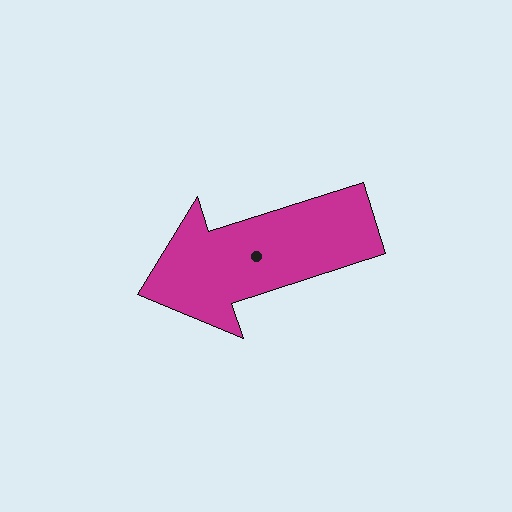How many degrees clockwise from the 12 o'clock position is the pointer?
Approximately 252 degrees.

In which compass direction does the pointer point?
West.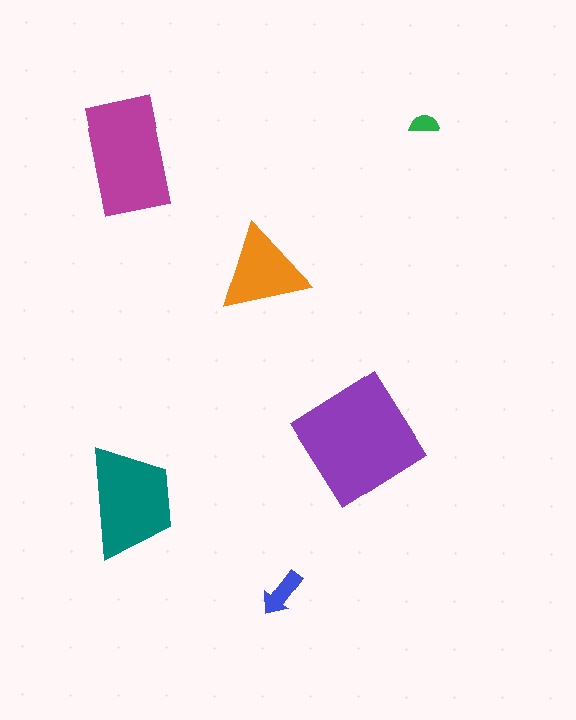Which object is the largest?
The purple diamond.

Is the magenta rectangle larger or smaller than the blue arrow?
Larger.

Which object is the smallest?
The green semicircle.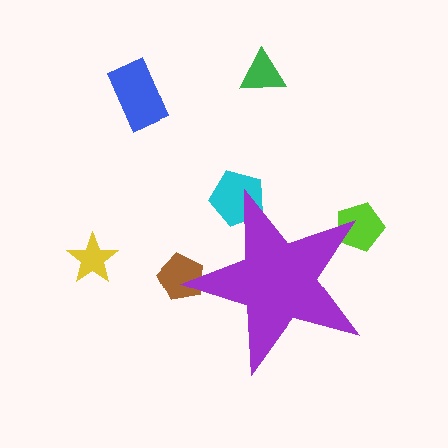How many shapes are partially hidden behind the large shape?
3 shapes are partially hidden.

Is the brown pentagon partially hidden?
Yes, the brown pentagon is partially hidden behind the purple star.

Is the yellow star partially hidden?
No, the yellow star is fully visible.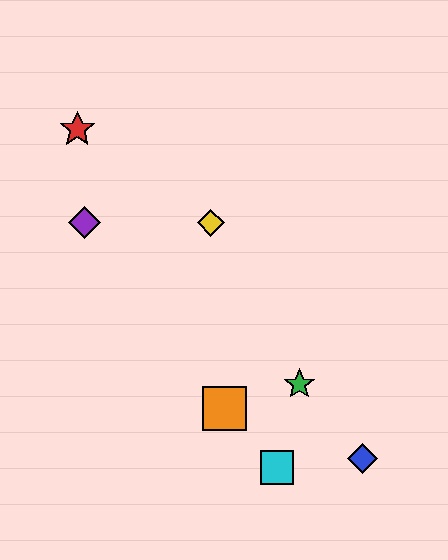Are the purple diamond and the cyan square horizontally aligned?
No, the purple diamond is at y≈223 and the cyan square is at y≈468.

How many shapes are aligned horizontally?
2 shapes (the yellow diamond, the purple diamond) are aligned horizontally.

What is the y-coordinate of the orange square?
The orange square is at y≈409.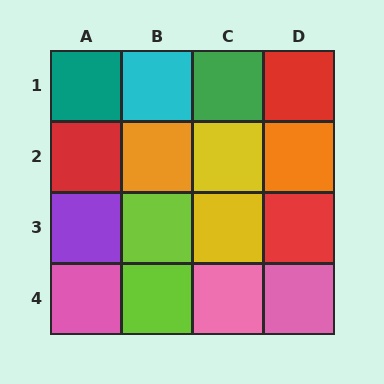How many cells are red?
3 cells are red.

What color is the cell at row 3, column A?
Purple.